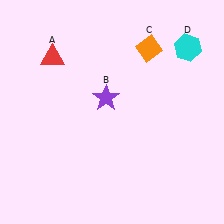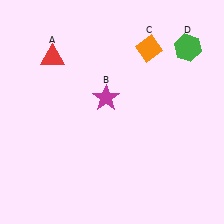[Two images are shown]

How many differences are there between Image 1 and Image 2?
There are 2 differences between the two images.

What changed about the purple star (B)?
In Image 1, B is purple. In Image 2, it changed to magenta.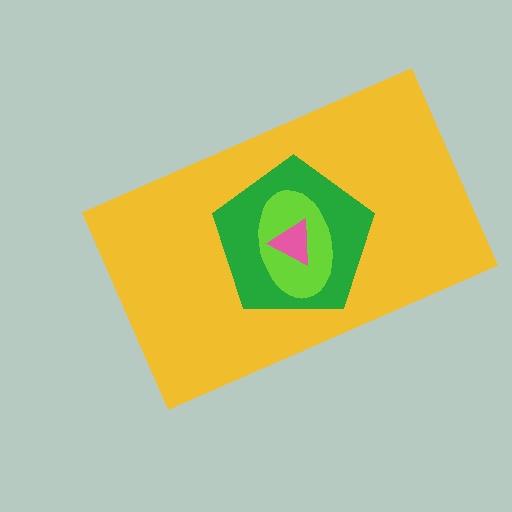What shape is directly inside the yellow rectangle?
The green pentagon.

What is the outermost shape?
The yellow rectangle.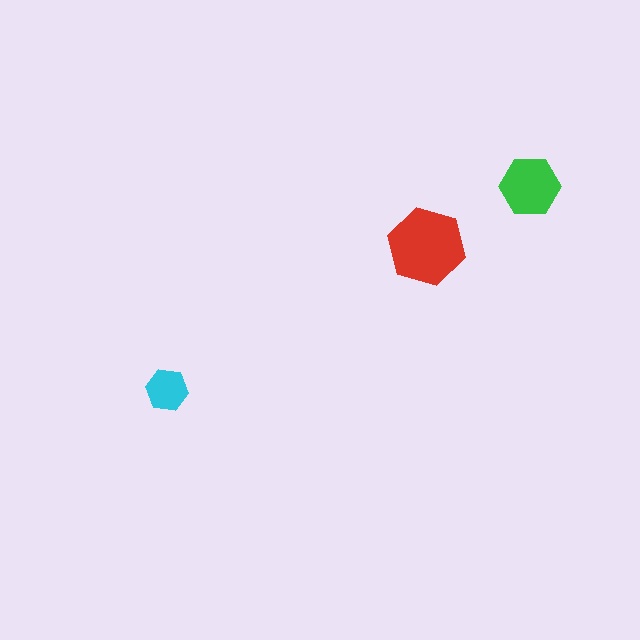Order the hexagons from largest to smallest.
the red one, the green one, the cyan one.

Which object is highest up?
The green hexagon is topmost.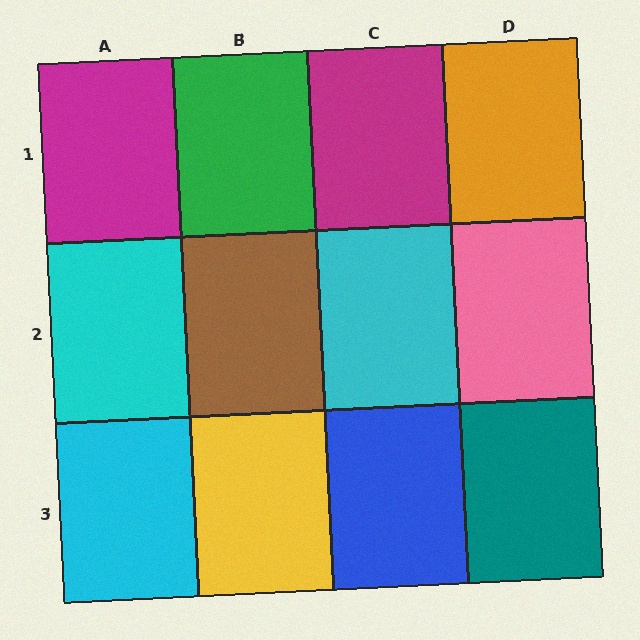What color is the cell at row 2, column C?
Cyan.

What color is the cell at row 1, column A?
Magenta.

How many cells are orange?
1 cell is orange.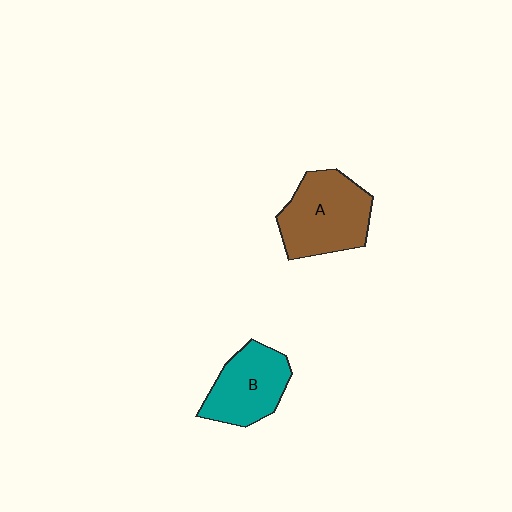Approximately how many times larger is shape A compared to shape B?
Approximately 1.2 times.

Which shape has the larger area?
Shape A (brown).